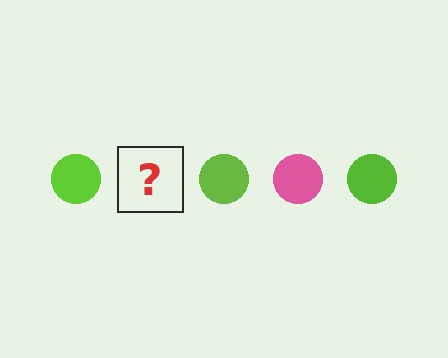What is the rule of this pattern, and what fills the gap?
The rule is that the pattern cycles through lime, pink circles. The gap should be filled with a pink circle.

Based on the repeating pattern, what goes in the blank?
The blank should be a pink circle.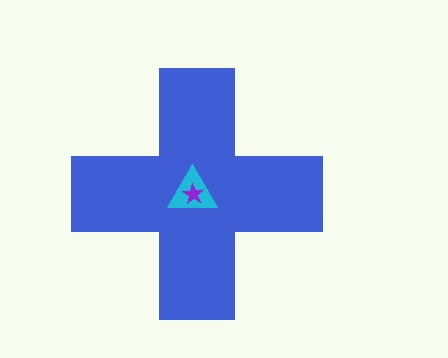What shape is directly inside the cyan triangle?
The purple star.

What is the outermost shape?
The blue cross.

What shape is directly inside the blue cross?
The cyan triangle.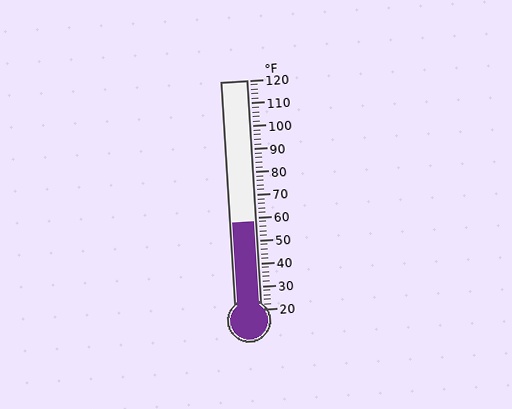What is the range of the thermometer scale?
The thermometer scale ranges from 20°F to 120°F.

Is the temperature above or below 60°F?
The temperature is below 60°F.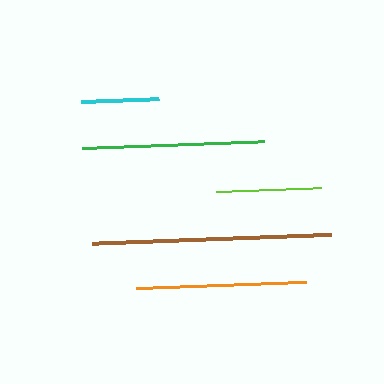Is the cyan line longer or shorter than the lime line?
The lime line is longer than the cyan line.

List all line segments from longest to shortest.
From longest to shortest: brown, green, orange, lime, cyan.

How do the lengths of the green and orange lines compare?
The green and orange lines are approximately the same length.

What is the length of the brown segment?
The brown segment is approximately 239 pixels long.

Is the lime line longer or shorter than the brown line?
The brown line is longer than the lime line.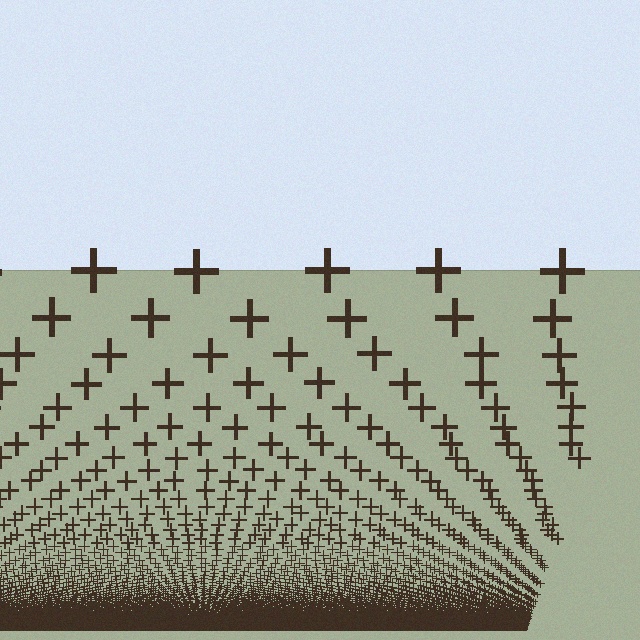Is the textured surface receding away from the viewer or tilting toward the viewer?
The surface appears to tilt toward the viewer. Texture elements get larger and sparser toward the top.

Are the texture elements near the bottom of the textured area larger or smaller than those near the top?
Smaller. The gradient is inverted — elements near the bottom are smaller and denser.